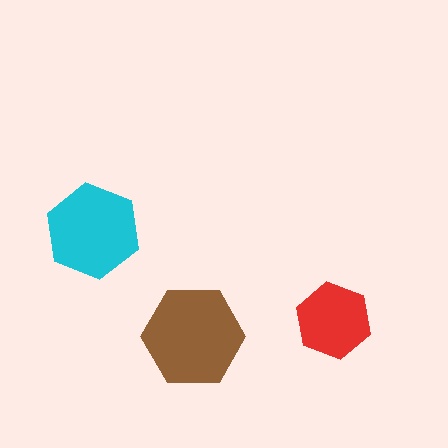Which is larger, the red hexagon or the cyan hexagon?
The cyan one.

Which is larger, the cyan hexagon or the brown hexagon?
The brown one.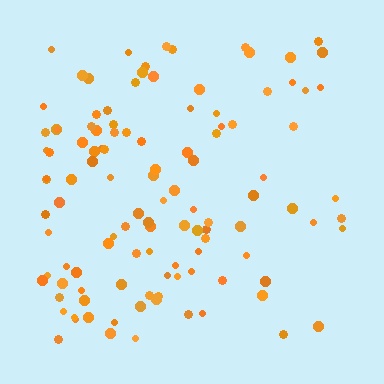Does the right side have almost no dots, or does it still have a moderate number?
Still a moderate number, just noticeably fewer than the left.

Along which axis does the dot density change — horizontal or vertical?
Horizontal.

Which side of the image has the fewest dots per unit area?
The right.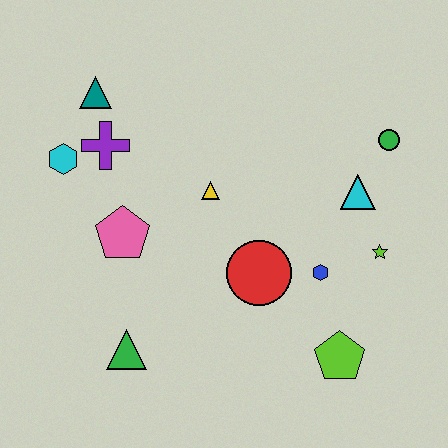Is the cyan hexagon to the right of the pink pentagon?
No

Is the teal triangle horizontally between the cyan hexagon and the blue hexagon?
Yes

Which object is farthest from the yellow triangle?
The lime pentagon is farthest from the yellow triangle.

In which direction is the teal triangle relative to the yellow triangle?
The teal triangle is to the left of the yellow triangle.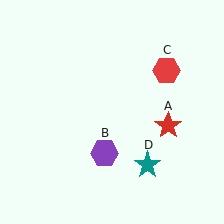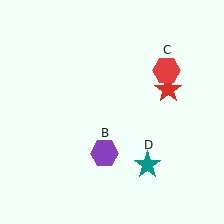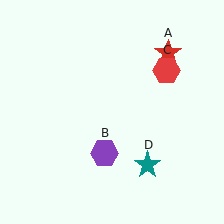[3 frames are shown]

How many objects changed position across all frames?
1 object changed position: red star (object A).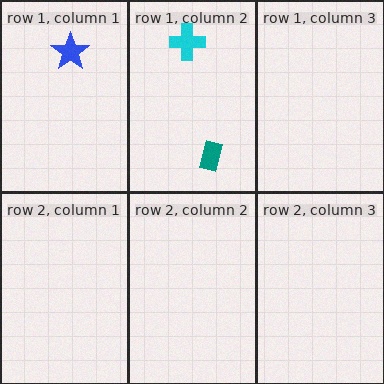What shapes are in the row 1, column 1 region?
The blue star.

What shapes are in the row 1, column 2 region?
The cyan cross, the teal rectangle.